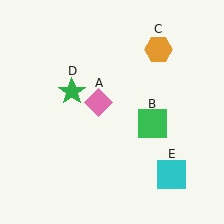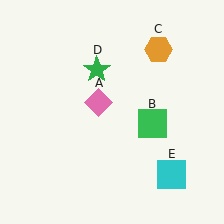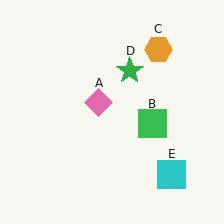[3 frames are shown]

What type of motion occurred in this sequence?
The green star (object D) rotated clockwise around the center of the scene.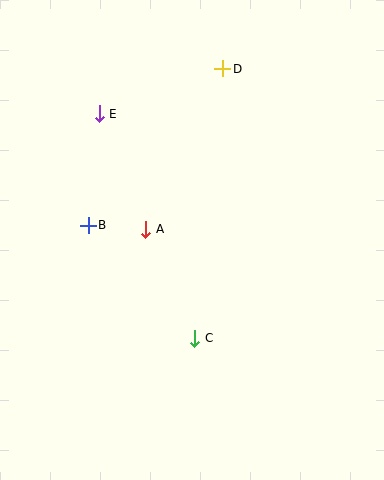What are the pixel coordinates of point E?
Point E is at (99, 114).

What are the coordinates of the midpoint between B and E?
The midpoint between B and E is at (94, 170).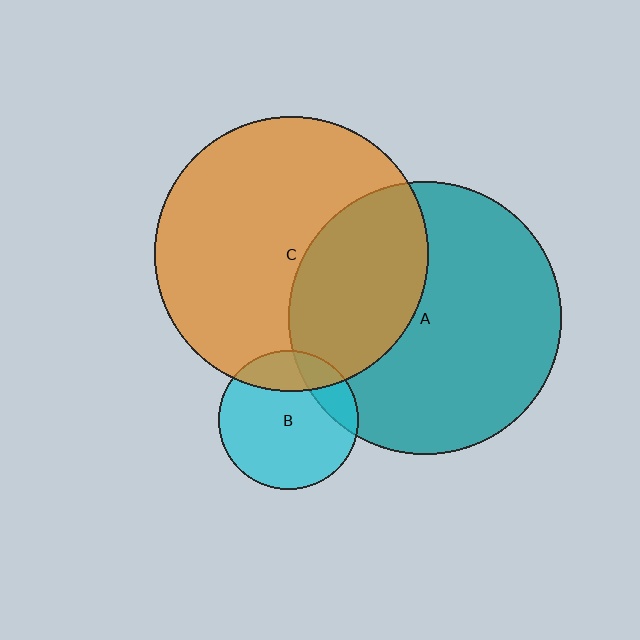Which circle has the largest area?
Circle C (orange).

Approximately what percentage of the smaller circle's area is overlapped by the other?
Approximately 20%.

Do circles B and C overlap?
Yes.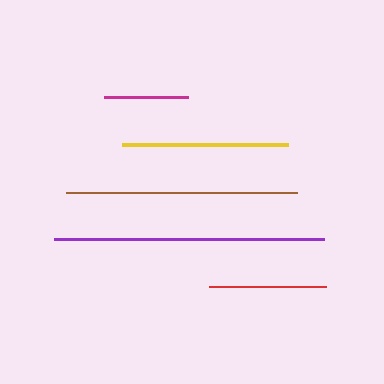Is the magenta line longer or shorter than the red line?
The red line is longer than the magenta line.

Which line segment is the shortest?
The magenta line is the shortest at approximately 84 pixels.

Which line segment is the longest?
The purple line is the longest at approximately 269 pixels.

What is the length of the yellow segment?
The yellow segment is approximately 166 pixels long.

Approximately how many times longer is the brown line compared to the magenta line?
The brown line is approximately 2.7 times the length of the magenta line.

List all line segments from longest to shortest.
From longest to shortest: purple, brown, yellow, red, magenta.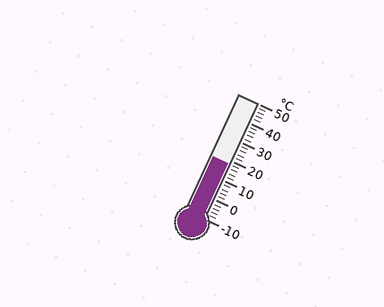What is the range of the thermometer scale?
The thermometer scale ranges from -10°C to 50°C.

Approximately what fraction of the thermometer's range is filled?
The thermometer is filled to approximately 45% of its range.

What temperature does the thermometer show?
The thermometer shows approximately 18°C.